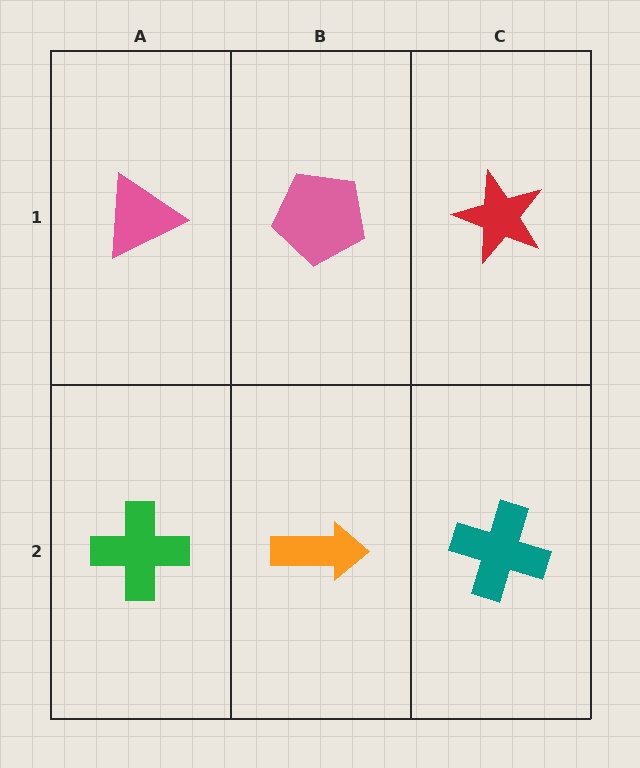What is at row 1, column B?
A pink pentagon.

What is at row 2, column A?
A green cross.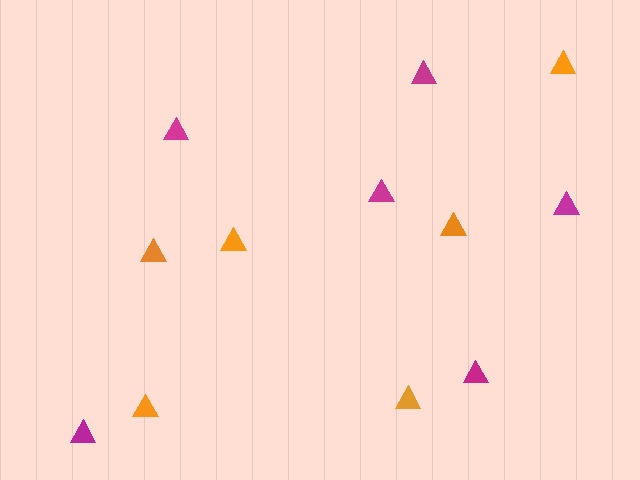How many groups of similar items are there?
There are 2 groups: one group of magenta triangles (6) and one group of orange triangles (6).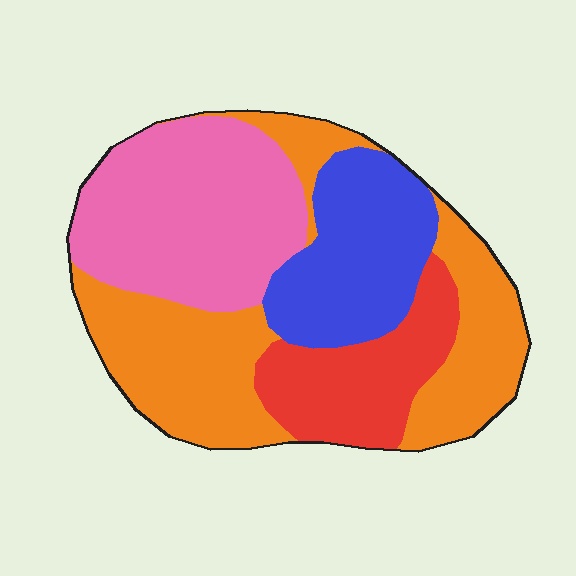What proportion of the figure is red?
Red covers around 15% of the figure.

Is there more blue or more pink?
Pink.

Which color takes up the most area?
Orange, at roughly 35%.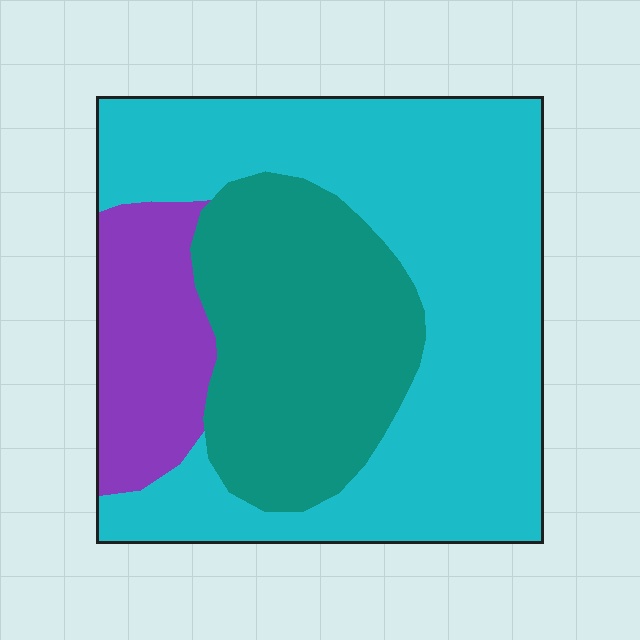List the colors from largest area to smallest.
From largest to smallest: cyan, teal, purple.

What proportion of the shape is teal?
Teal takes up between a sixth and a third of the shape.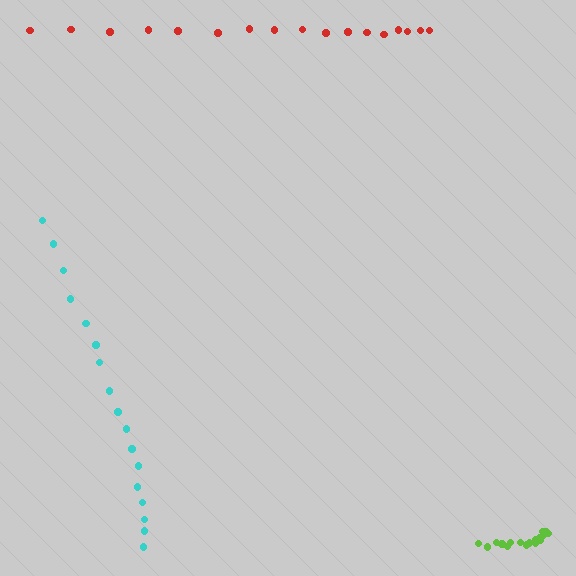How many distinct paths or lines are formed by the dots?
There are 3 distinct paths.